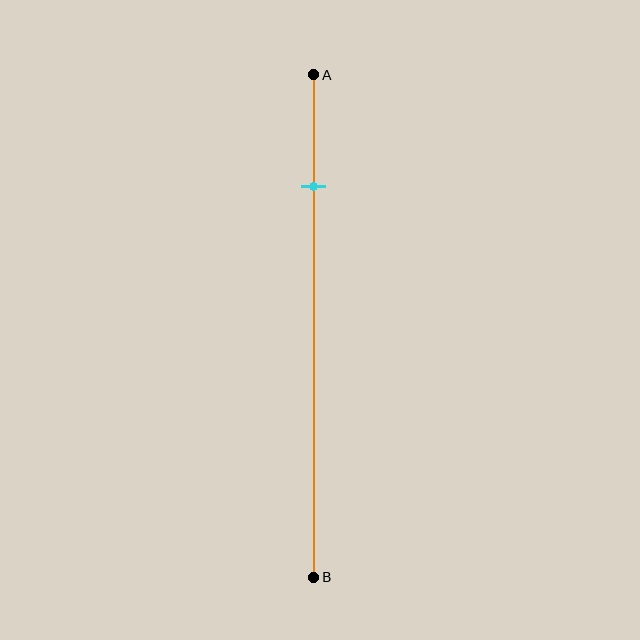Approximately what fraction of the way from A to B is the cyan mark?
The cyan mark is approximately 20% of the way from A to B.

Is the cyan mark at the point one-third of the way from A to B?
No, the mark is at about 20% from A, not at the 33% one-third point.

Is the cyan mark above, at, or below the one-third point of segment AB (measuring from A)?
The cyan mark is above the one-third point of segment AB.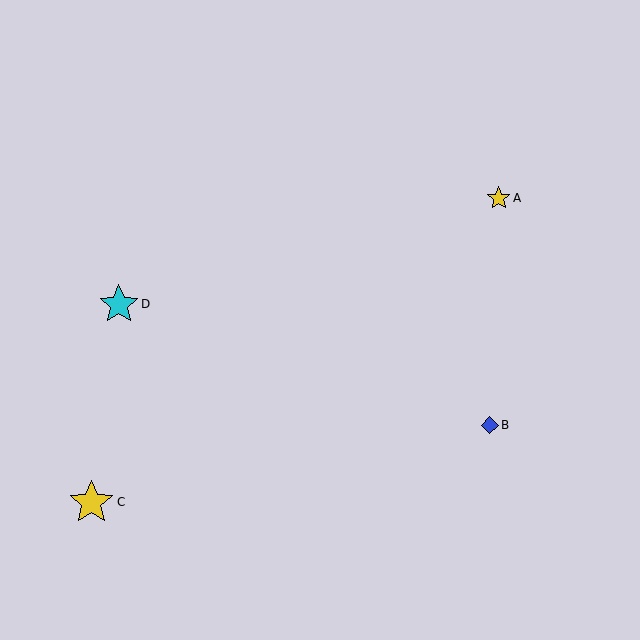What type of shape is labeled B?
Shape B is a blue diamond.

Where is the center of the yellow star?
The center of the yellow star is at (91, 502).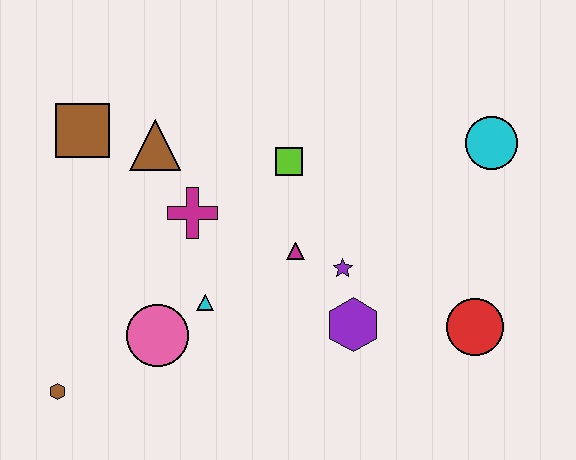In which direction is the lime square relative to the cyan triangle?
The lime square is above the cyan triangle.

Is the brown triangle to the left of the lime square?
Yes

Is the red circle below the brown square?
Yes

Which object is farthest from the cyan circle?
The brown hexagon is farthest from the cyan circle.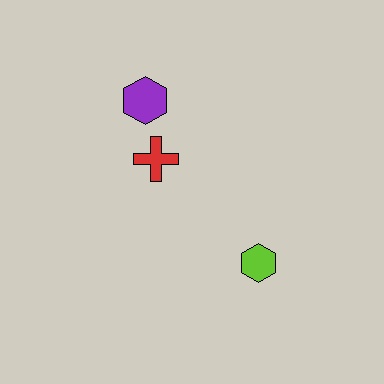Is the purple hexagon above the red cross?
Yes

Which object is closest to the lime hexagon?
The red cross is closest to the lime hexagon.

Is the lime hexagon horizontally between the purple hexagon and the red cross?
No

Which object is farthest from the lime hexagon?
The purple hexagon is farthest from the lime hexagon.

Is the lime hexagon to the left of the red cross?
No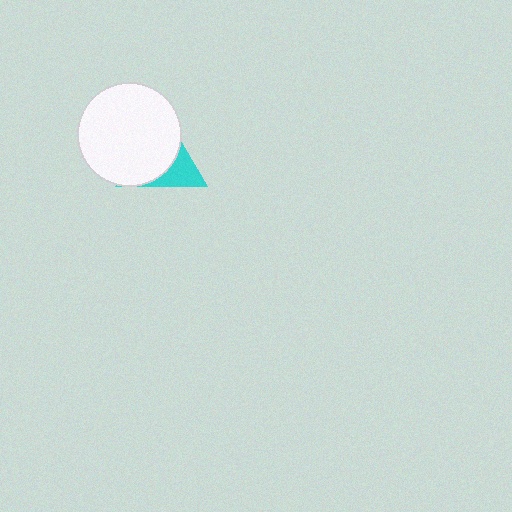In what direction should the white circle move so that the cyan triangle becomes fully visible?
The white circle should move toward the upper-left. That is the shortest direction to clear the overlap and leave the cyan triangle fully visible.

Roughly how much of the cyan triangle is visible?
A small part of it is visible (roughly 32%).